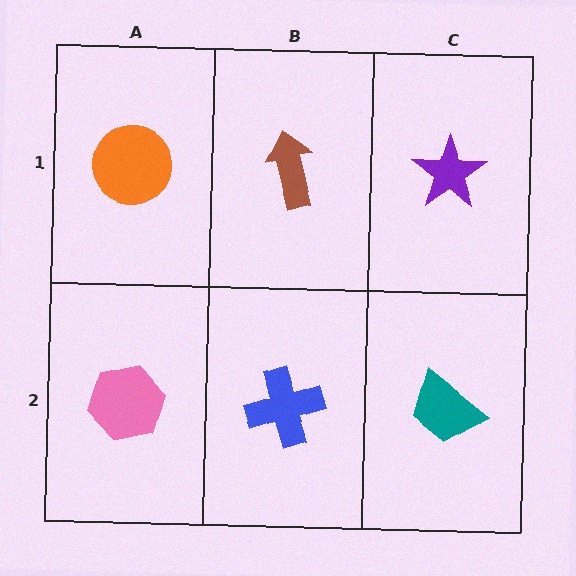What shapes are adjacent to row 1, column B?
A blue cross (row 2, column B), an orange circle (row 1, column A), a purple star (row 1, column C).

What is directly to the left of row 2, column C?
A blue cross.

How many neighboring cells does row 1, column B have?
3.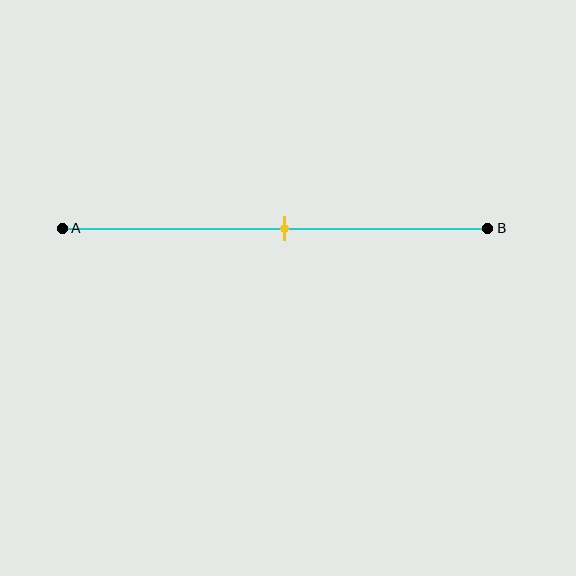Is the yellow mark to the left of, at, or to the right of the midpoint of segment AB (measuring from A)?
The yellow mark is approximately at the midpoint of segment AB.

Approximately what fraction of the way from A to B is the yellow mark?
The yellow mark is approximately 50% of the way from A to B.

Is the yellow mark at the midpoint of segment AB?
Yes, the mark is approximately at the midpoint.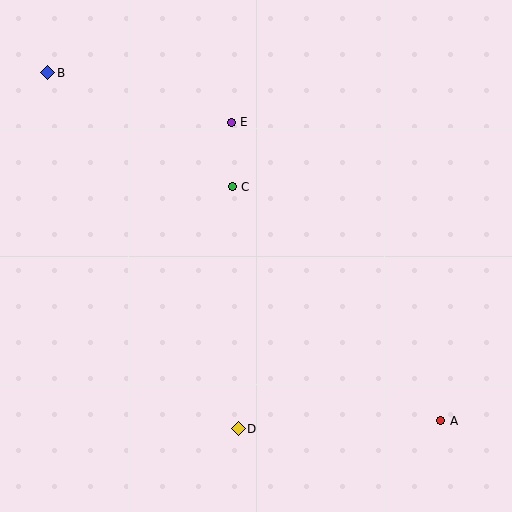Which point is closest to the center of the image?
Point C at (232, 187) is closest to the center.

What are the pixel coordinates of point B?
Point B is at (48, 73).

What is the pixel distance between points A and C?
The distance between A and C is 313 pixels.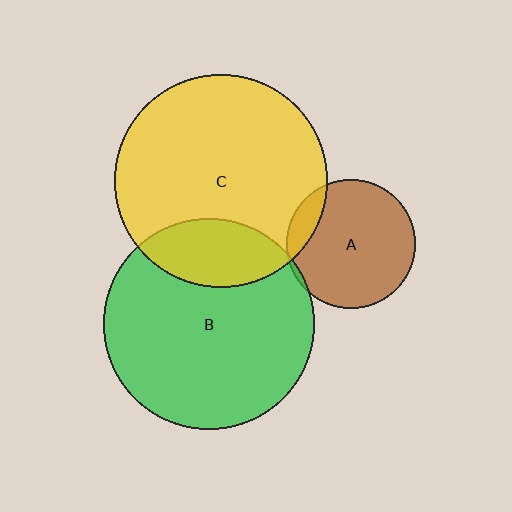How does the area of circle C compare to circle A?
Approximately 2.8 times.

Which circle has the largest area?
Circle C (yellow).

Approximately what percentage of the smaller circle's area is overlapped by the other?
Approximately 20%.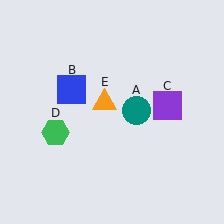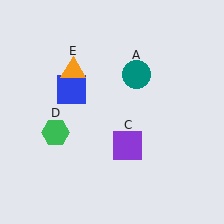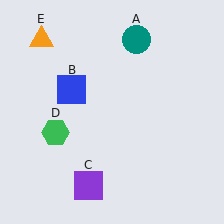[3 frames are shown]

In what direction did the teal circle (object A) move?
The teal circle (object A) moved up.